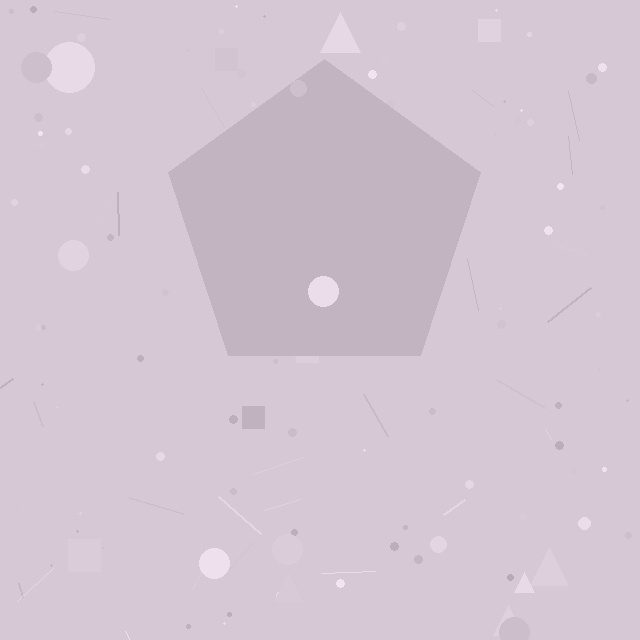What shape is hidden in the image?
A pentagon is hidden in the image.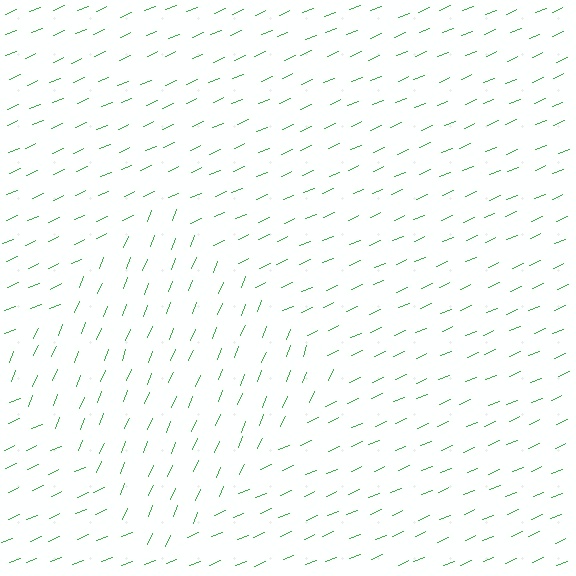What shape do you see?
I see a diamond.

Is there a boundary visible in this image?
Yes, there is a texture boundary formed by a change in line orientation.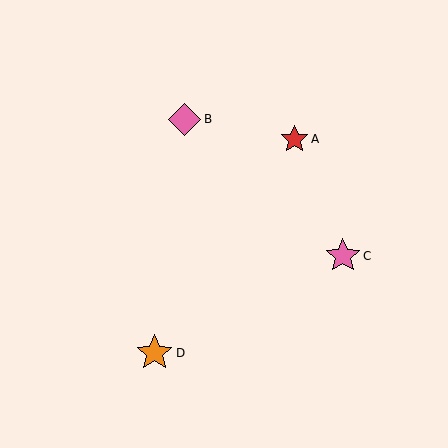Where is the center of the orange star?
The center of the orange star is at (155, 353).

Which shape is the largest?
The orange star (labeled D) is the largest.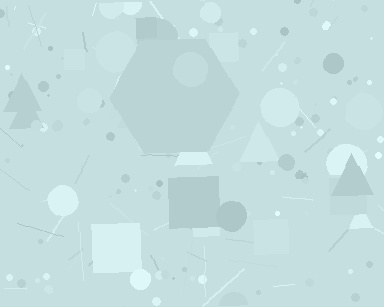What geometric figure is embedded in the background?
A hexagon is embedded in the background.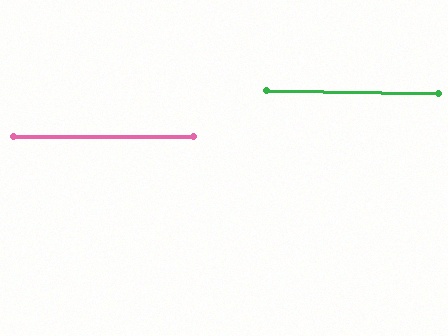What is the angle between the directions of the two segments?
Approximately 1 degree.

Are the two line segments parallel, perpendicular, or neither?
Parallel — their directions differ by only 1.3°.